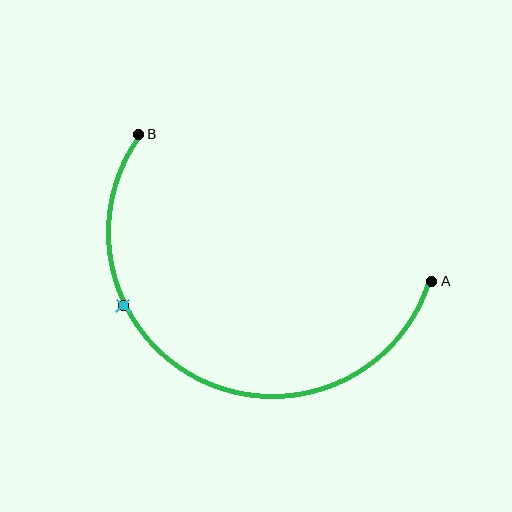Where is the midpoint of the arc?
The arc midpoint is the point on the curve farthest from the straight line joining A and B. It sits below that line.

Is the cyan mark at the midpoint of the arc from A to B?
No. The cyan mark lies on the arc but is closer to endpoint B. The arc midpoint would be at the point on the curve equidistant along the arc from both A and B.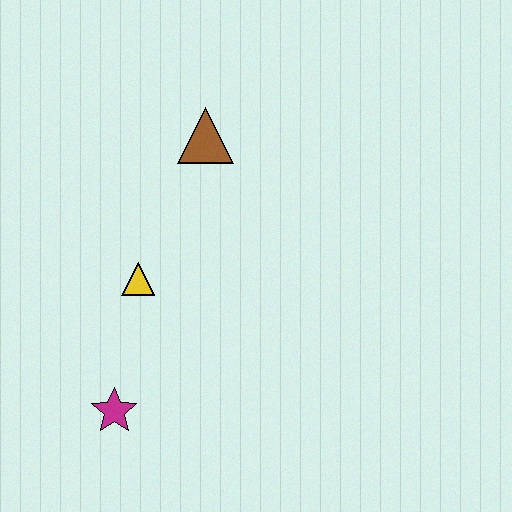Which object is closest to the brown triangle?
The yellow triangle is closest to the brown triangle.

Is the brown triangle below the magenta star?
No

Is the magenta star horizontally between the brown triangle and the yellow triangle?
No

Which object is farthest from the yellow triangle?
The brown triangle is farthest from the yellow triangle.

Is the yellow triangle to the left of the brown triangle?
Yes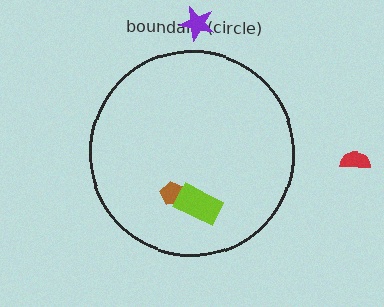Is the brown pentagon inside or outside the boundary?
Inside.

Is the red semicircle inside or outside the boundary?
Outside.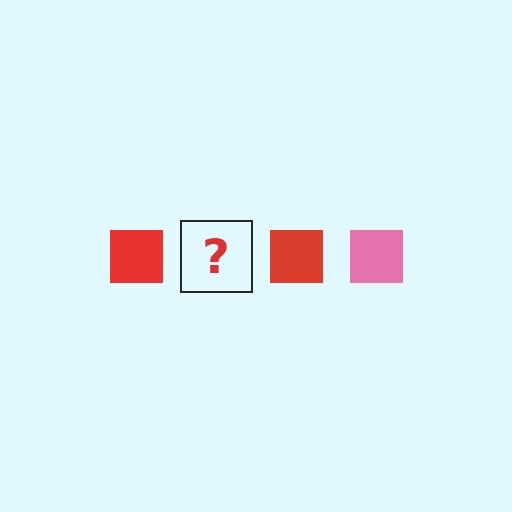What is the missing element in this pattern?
The missing element is a pink square.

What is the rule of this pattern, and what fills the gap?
The rule is that the pattern cycles through red, pink squares. The gap should be filled with a pink square.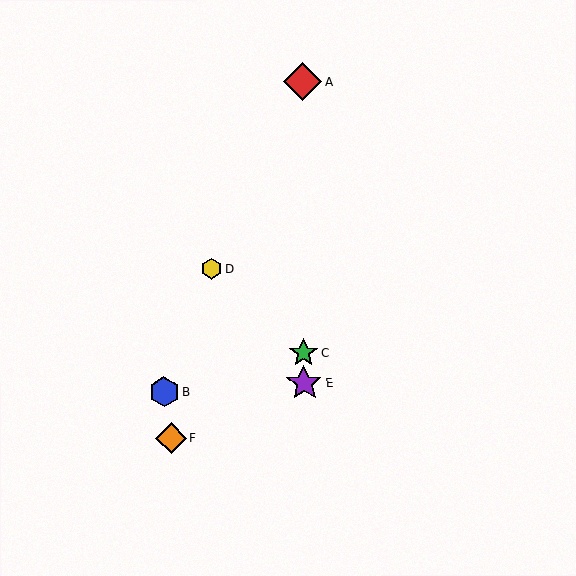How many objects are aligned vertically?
3 objects (A, C, E) are aligned vertically.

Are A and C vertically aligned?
Yes, both are at x≈302.